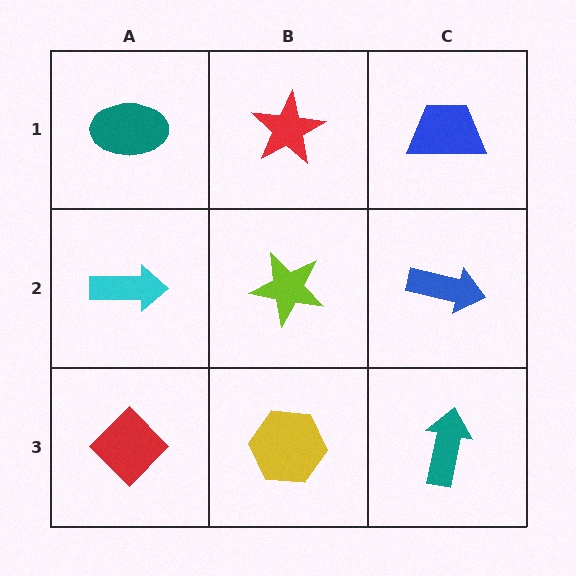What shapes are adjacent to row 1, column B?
A lime star (row 2, column B), a teal ellipse (row 1, column A), a blue trapezoid (row 1, column C).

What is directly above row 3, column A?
A cyan arrow.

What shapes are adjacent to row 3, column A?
A cyan arrow (row 2, column A), a yellow hexagon (row 3, column B).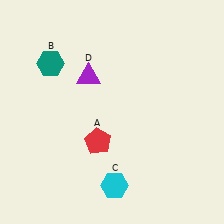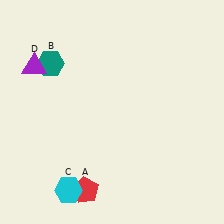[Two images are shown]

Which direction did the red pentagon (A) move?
The red pentagon (A) moved down.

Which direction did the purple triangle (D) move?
The purple triangle (D) moved left.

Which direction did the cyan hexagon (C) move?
The cyan hexagon (C) moved left.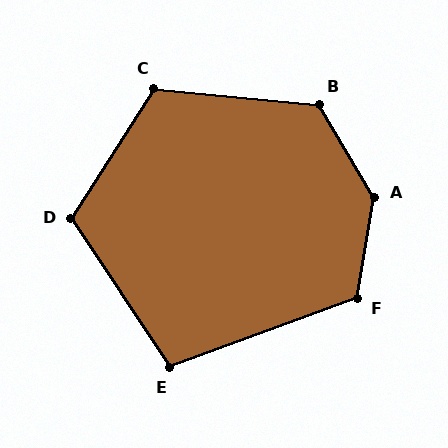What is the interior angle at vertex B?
Approximately 126 degrees (obtuse).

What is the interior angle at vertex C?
Approximately 117 degrees (obtuse).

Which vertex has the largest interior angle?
A, at approximately 140 degrees.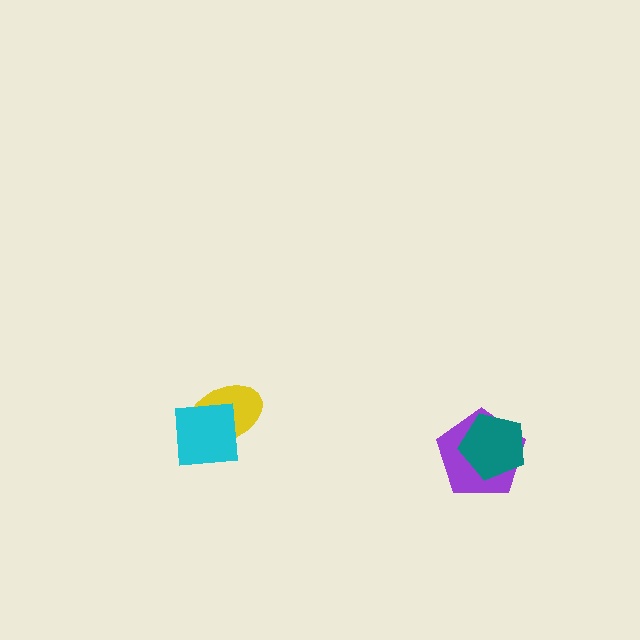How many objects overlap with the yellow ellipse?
1 object overlaps with the yellow ellipse.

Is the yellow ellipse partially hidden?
Yes, it is partially covered by another shape.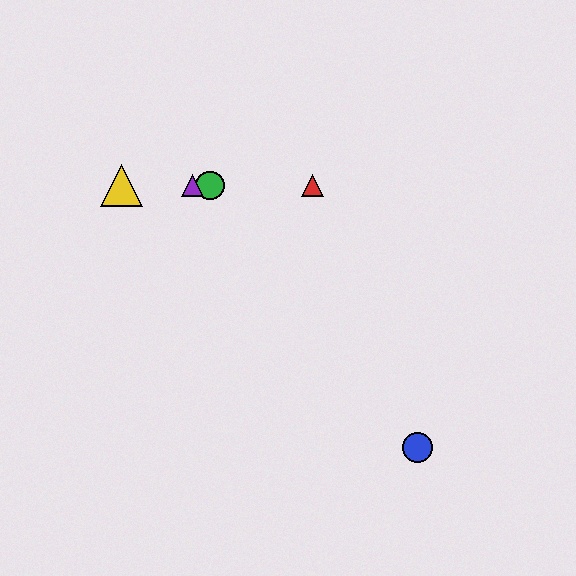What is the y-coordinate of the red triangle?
The red triangle is at y≈186.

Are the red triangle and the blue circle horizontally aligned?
No, the red triangle is at y≈186 and the blue circle is at y≈447.